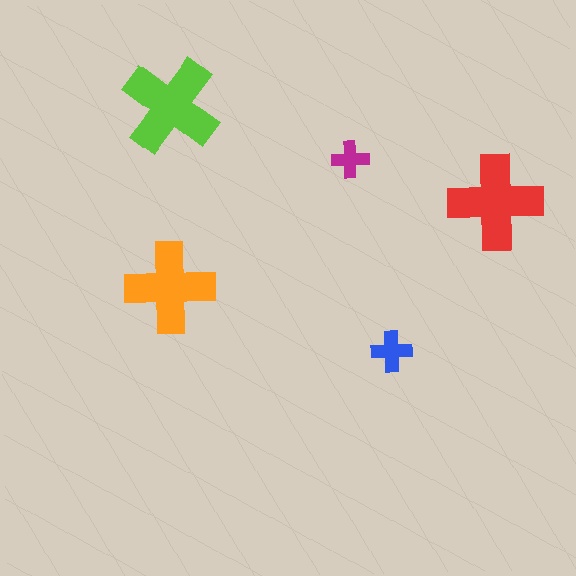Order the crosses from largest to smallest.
the lime one, the red one, the orange one, the blue one, the magenta one.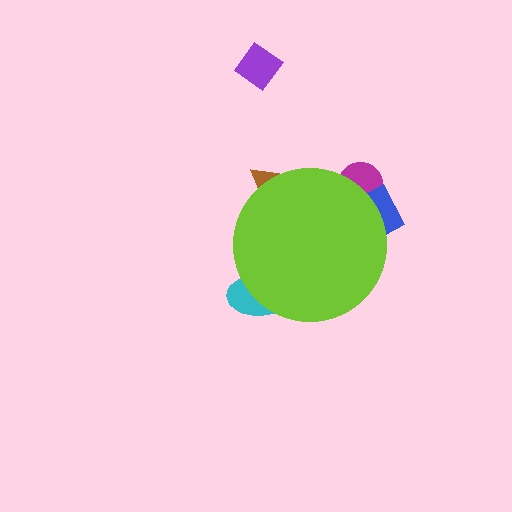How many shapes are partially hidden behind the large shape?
4 shapes are partially hidden.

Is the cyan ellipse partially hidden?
Yes, the cyan ellipse is partially hidden behind the lime circle.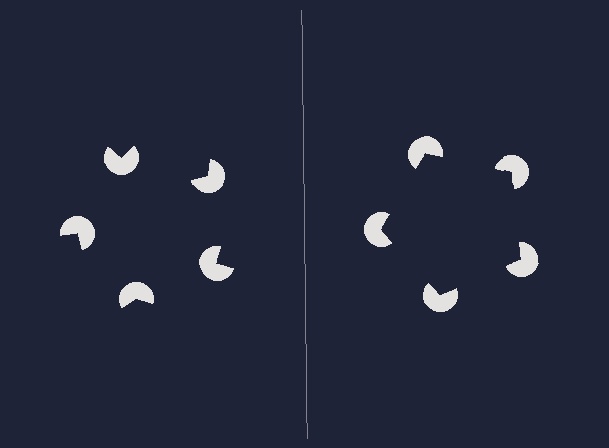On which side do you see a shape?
An illusory pentagon appears on the right side. On the left side the wedge cuts are rotated, so no coherent shape forms.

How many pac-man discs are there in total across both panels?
10 — 5 on each side.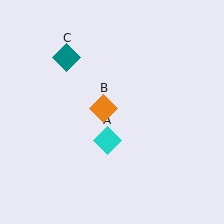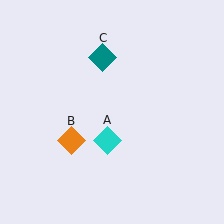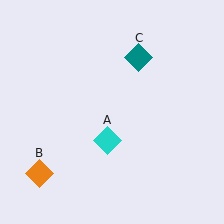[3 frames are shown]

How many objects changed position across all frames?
2 objects changed position: orange diamond (object B), teal diamond (object C).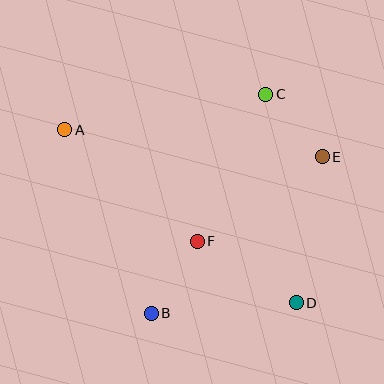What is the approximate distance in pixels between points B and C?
The distance between B and C is approximately 247 pixels.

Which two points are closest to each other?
Points C and E are closest to each other.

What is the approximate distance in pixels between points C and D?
The distance between C and D is approximately 210 pixels.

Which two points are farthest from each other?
Points A and D are farthest from each other.